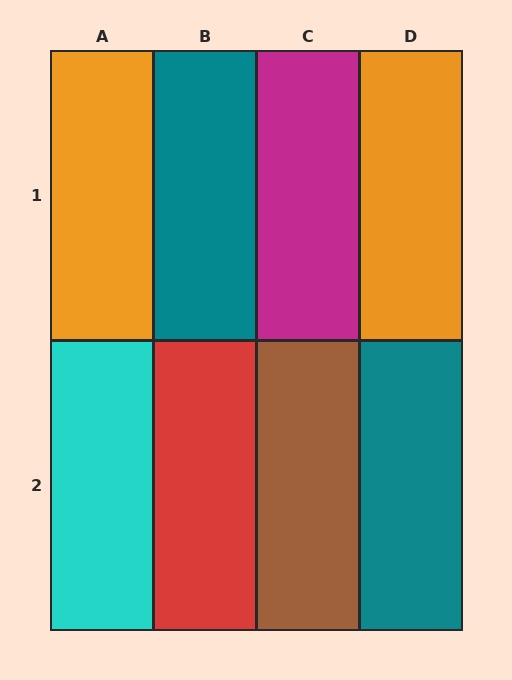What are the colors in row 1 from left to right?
Orange, teal, magenta, orange.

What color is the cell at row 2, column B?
Red.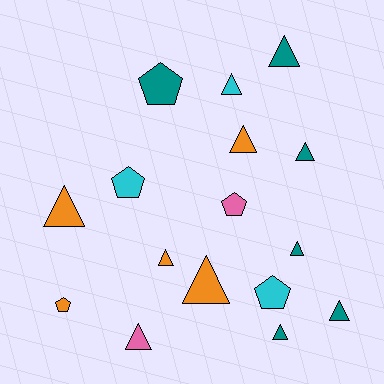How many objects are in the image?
There are 16 objects.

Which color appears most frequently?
Teal, with 6 objects.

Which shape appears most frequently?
Triangle, with 11 objects.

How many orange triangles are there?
There are 4 orange triangles.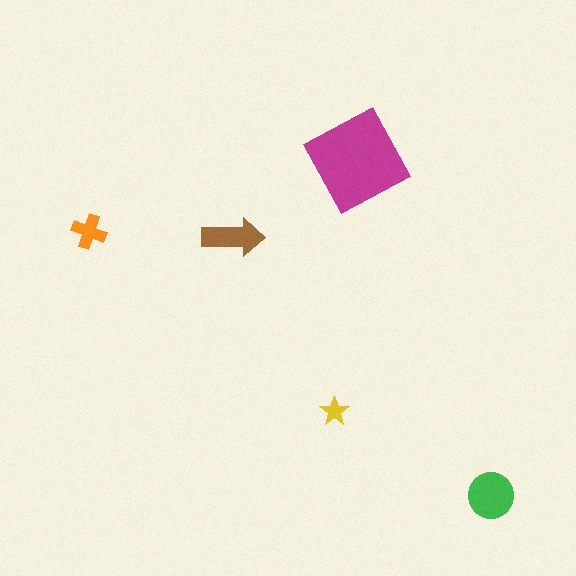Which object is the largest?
The magenta diamond.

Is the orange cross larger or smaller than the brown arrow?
Smaller.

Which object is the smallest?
The yellow star.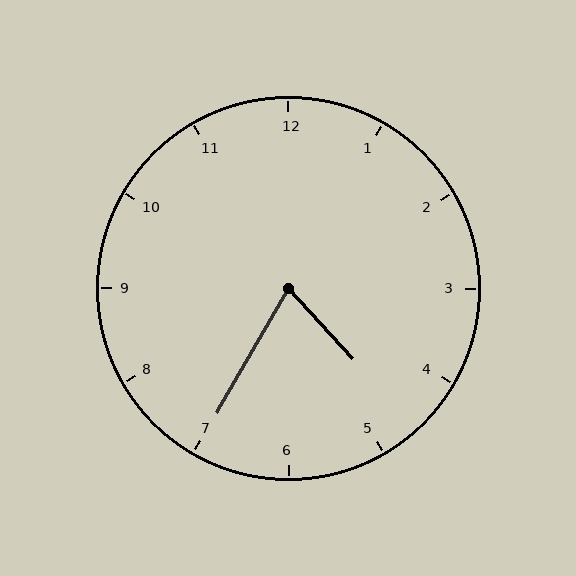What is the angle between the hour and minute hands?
Approximately 72 degrees.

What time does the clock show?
4:35.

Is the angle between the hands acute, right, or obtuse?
It is acute.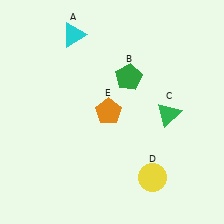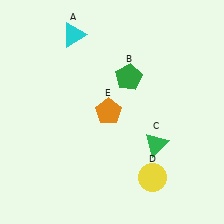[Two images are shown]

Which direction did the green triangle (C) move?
The green triangle (C) moved down.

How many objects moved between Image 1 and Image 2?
1 object moved between the two images.